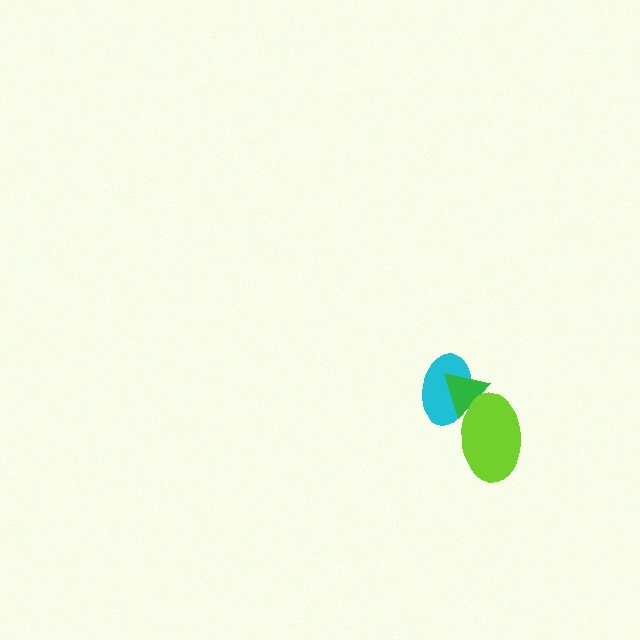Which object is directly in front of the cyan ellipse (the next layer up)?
The green triangle is directly in front of the cyan ellipse.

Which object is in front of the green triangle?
The lime ellipse is in front of the green triangle.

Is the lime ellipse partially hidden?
No, no other shape covers it.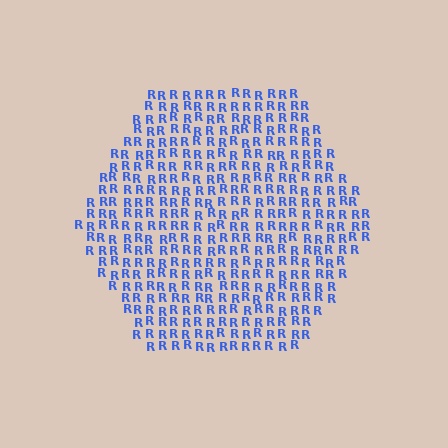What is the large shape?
The large shape is a hexagon.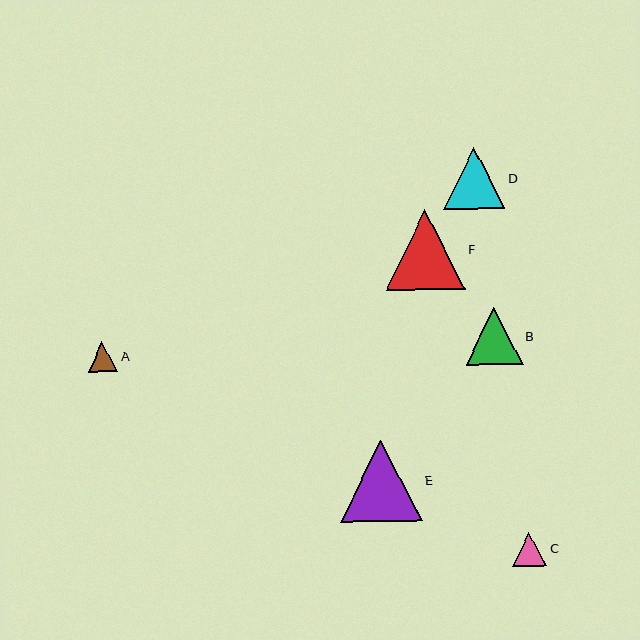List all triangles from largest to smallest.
From largest to smallest: E, F, D, B, C, A.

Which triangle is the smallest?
Triangle A is the smallest with a size of approximately 30 pixels.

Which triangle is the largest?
Triangle E is the largest with a size of approximately 82 pixels.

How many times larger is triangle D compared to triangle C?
Triangle D is approximately 1.8 times the size of triangle C.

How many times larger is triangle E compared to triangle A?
Triangle E is approximately 2.7 times the size of triangle A.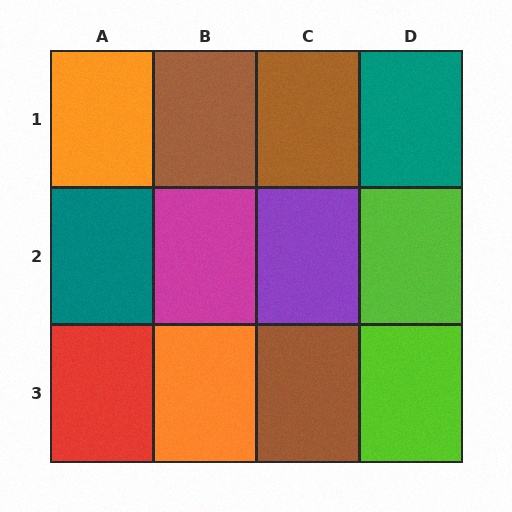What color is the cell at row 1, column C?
Brown.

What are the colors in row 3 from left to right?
Red, orange, brown, lime.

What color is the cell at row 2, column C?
Purple.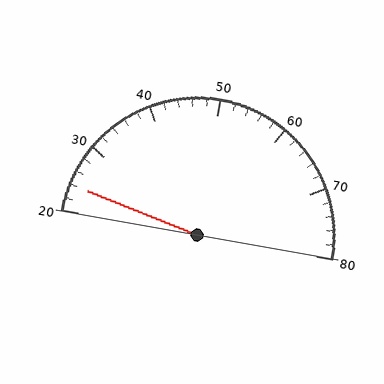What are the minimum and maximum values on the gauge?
The gauge ranges from 20 to 80.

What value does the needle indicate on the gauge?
The needle indicates approximately 24.